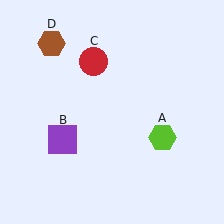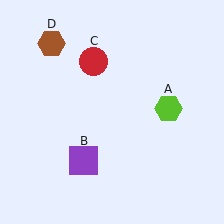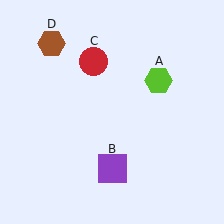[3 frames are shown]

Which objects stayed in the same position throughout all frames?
Red circle (object C) and brown hexagon (object D) remained stationary.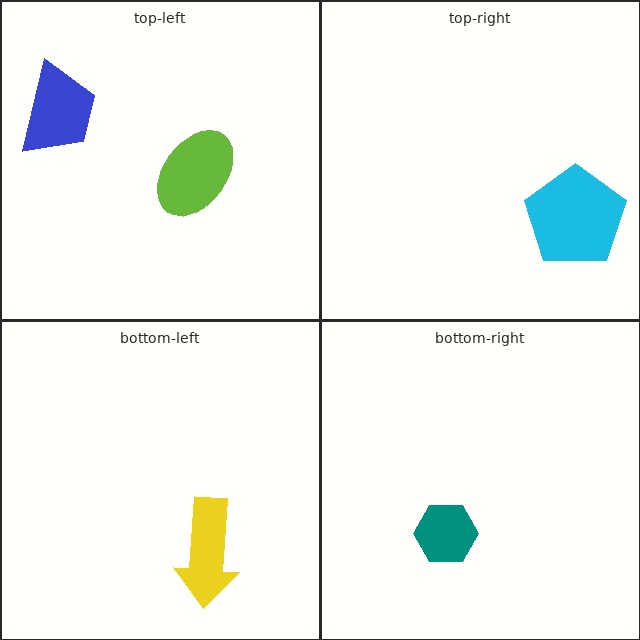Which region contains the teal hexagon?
The bottom-right region.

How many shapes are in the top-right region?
1.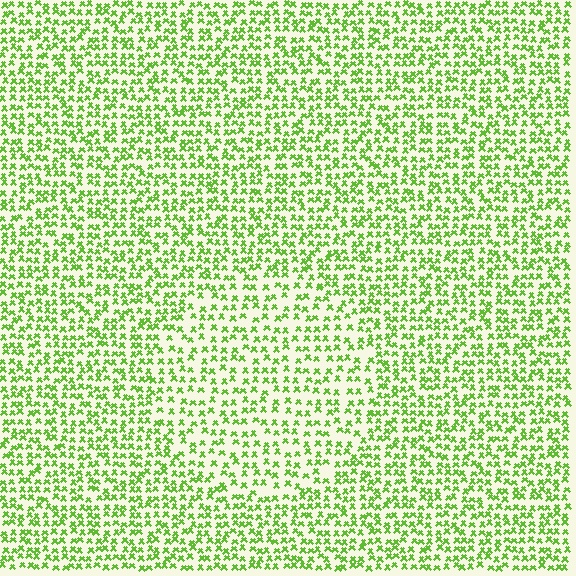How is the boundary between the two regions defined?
The boundary is defined by a change in element density (approximately 1.5x ratio). All elements are the same color, size, and shape.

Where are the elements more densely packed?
The elements are more densely packed outside the circle boundary.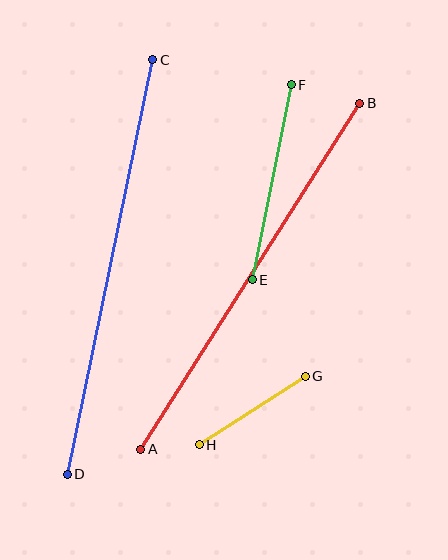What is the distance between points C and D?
The distance is approximately 423 pixels.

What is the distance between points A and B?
The distance is approximately 409 pixels.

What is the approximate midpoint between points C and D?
The midpoint is at approximately (110, 267) pixels.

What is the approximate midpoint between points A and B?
The midpoint is at approximately (250, 276) pixels.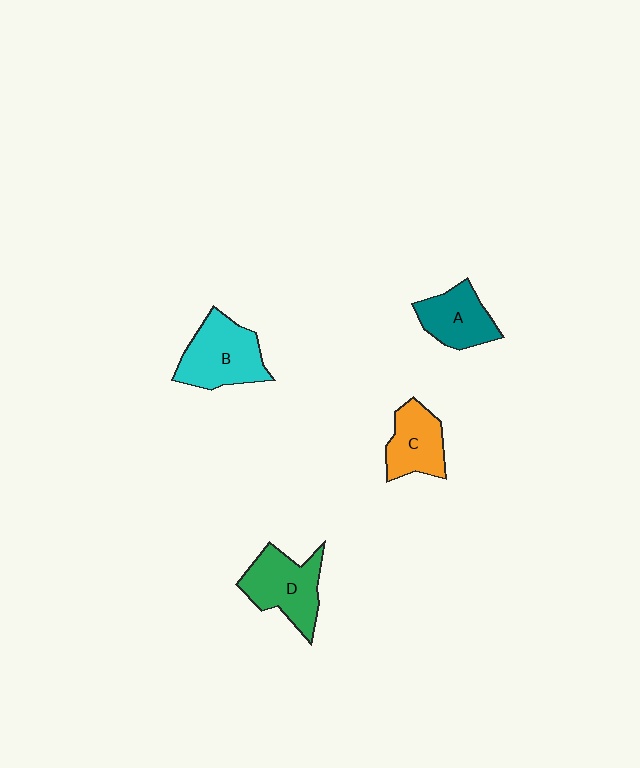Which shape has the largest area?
Shape B (cyan).